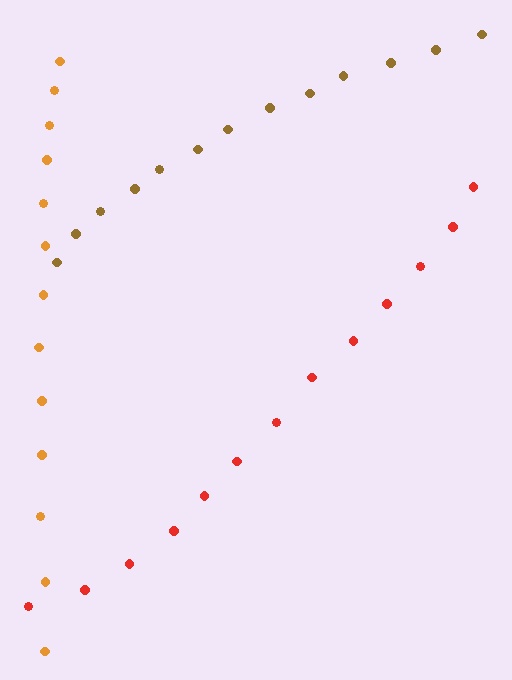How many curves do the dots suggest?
There are 3 distinct paths.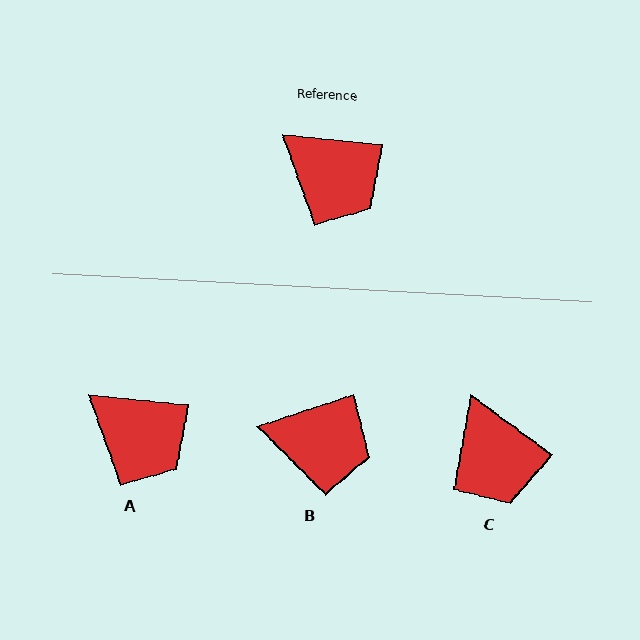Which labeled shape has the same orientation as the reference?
A.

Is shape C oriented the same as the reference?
No, it is off by about 30 degrees.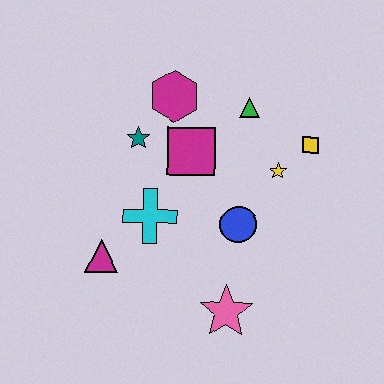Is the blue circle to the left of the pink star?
No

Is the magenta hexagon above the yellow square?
Yes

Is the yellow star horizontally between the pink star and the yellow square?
Yes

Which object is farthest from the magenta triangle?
The yellow square is farthest from the magenta triangle.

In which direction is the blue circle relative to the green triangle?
The blue circle is below the green triangle.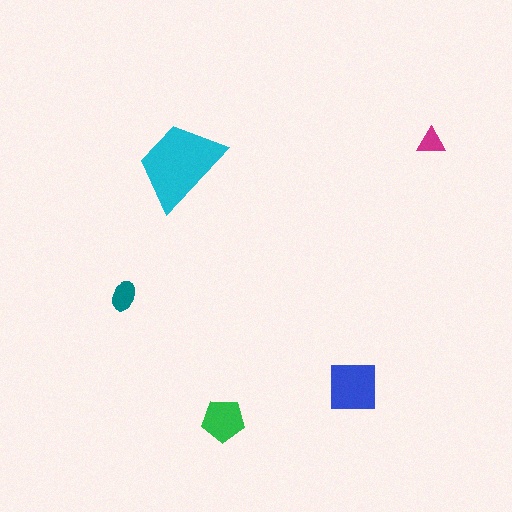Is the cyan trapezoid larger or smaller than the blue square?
Larger.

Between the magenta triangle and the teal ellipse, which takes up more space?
The teal ellipse.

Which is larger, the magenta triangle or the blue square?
The blue square.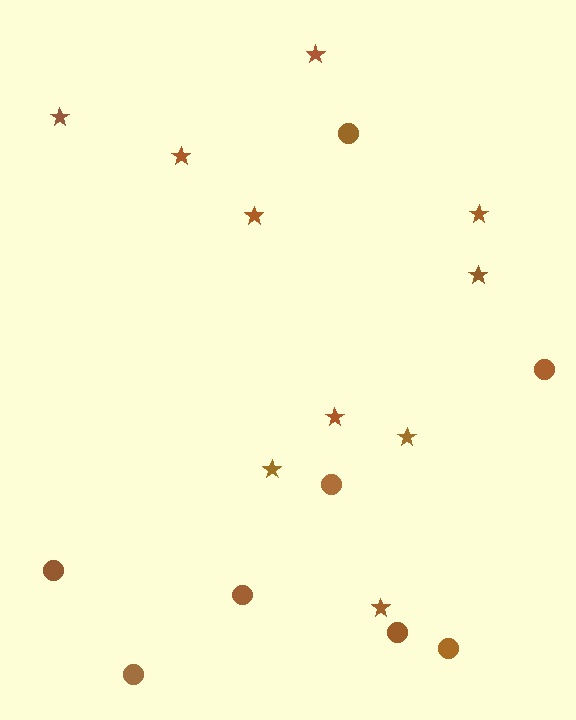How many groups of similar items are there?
There are 2 groups: one group of circles (8) and one group of stars (10).